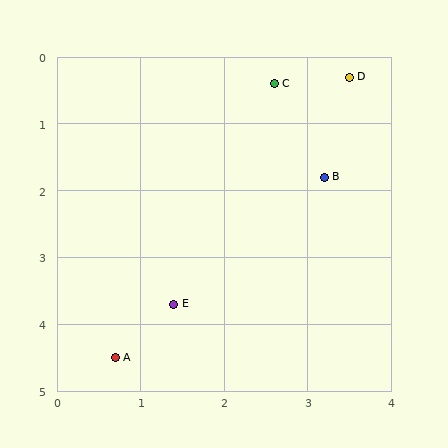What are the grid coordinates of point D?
Point D is at approximately (3.5, 0.3).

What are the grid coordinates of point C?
Point C is at approximately (2.6, 0.4).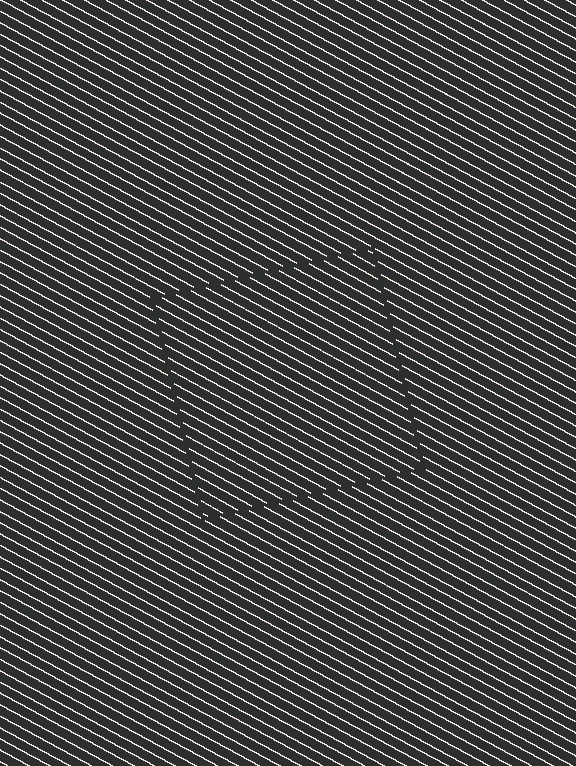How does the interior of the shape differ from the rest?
The interior of the shape contains the same grating, shifted by half a period — the contour is defined by the phase discontinuity where line-ends from the inner and outer gratings abut.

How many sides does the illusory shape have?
4 sides — the line-ends trace a square.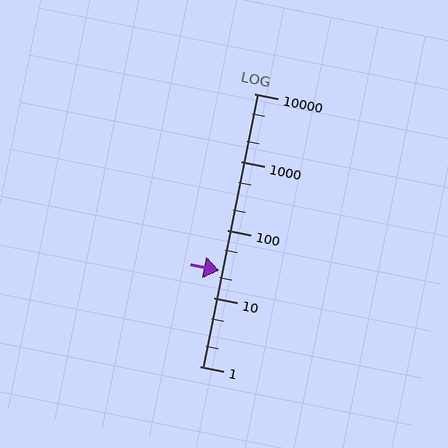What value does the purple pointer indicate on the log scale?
The pointer indicates approximately 25.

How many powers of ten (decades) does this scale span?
The scale spans 4 decades, from 1 to 10000.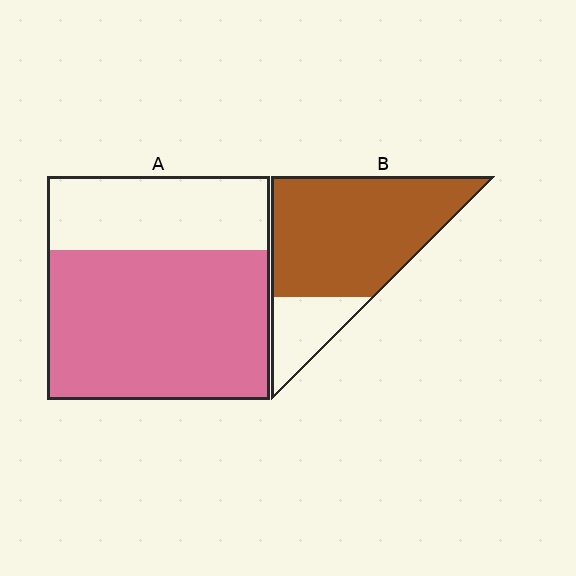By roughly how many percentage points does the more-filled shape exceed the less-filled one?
By roughly 10 percentage points (B over A).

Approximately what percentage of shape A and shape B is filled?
A is approximately 65% and B is approximately 80%.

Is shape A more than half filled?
Yes.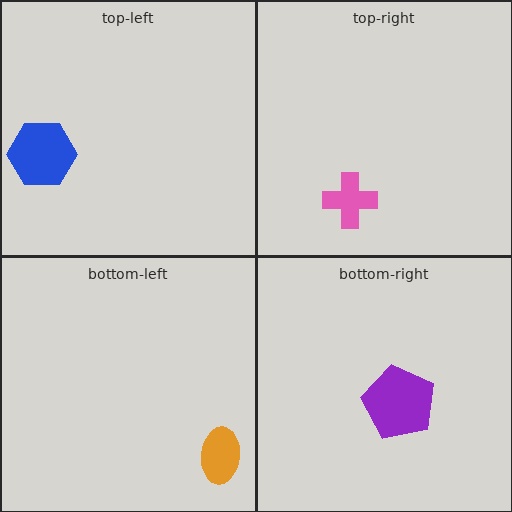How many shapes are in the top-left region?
1.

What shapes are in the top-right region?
The pink cross.